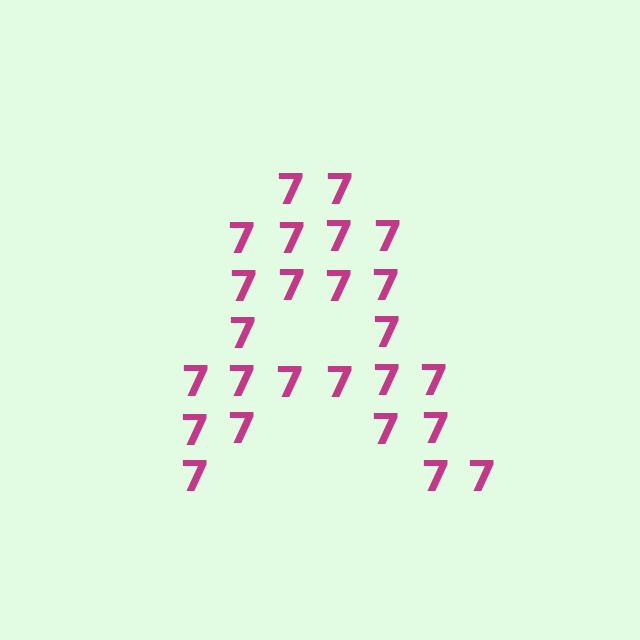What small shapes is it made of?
It is made of small digit 7's.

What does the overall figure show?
The overall figure shows the letter A.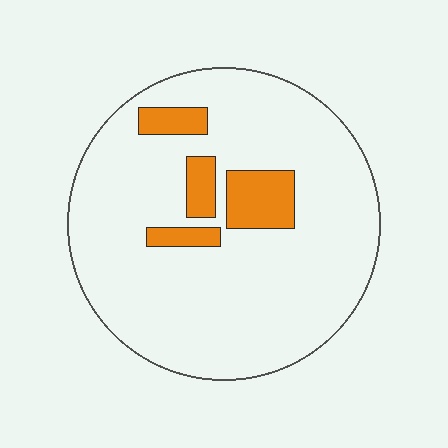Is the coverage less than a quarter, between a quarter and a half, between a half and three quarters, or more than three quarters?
Less than a quarter.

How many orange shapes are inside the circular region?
4.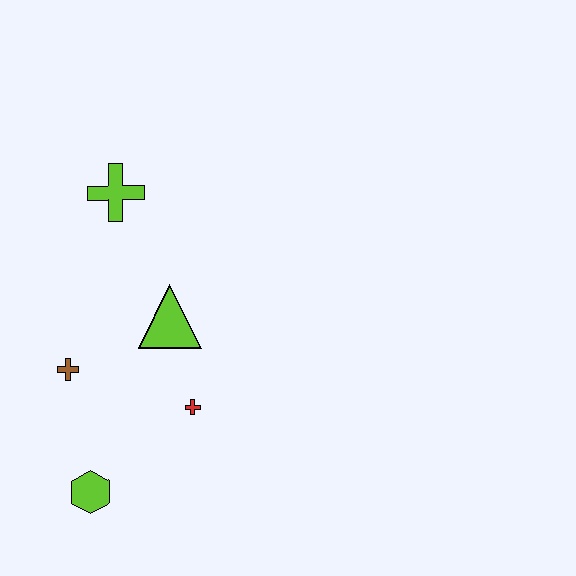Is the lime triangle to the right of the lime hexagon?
Yes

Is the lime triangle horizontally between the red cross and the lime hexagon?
Yes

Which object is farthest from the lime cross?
The lime hexagon is farthest from the lime cross.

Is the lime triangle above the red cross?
Yes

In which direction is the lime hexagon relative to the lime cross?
The lime hexagon is below the lime cross.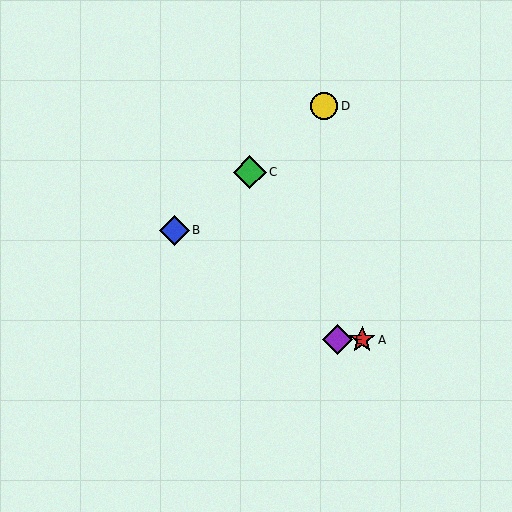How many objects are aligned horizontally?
2 objects (A, E) are aligned horizontally.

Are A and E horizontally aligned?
Yes, both are at y≈340.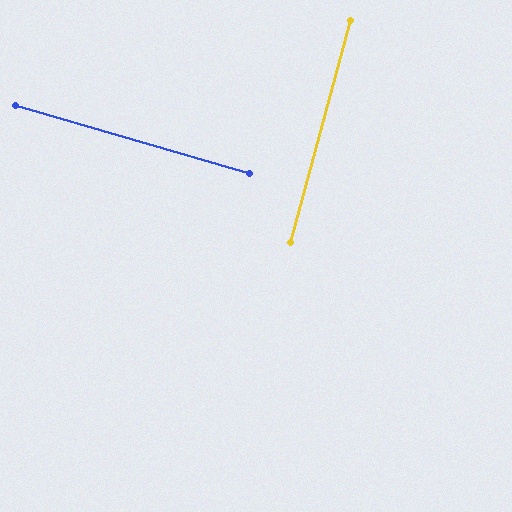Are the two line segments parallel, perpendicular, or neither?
Perpendicular — they meet at approximately 89°.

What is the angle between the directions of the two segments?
Approximately 89 degrees.